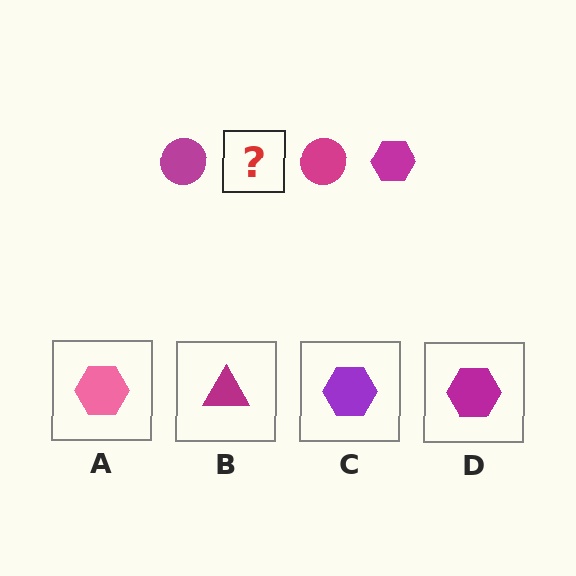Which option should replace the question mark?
Option D.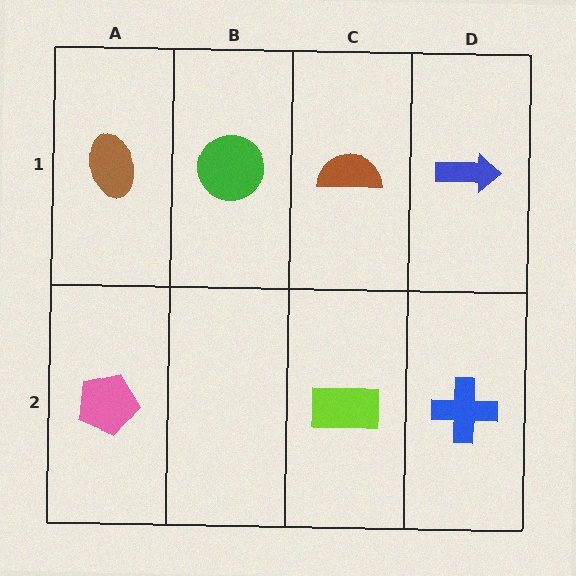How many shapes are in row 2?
3 shapes.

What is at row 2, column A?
A pink pentagon.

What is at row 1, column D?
A blue arrow.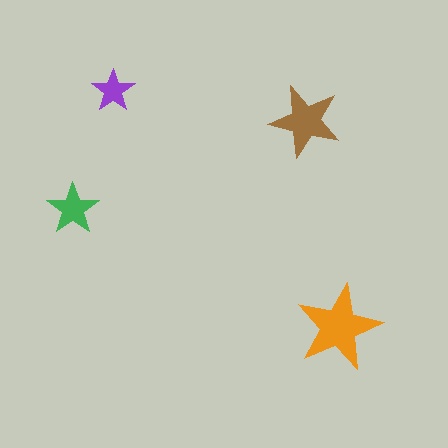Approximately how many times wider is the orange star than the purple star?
About 2 times wider.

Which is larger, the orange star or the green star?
The orange one.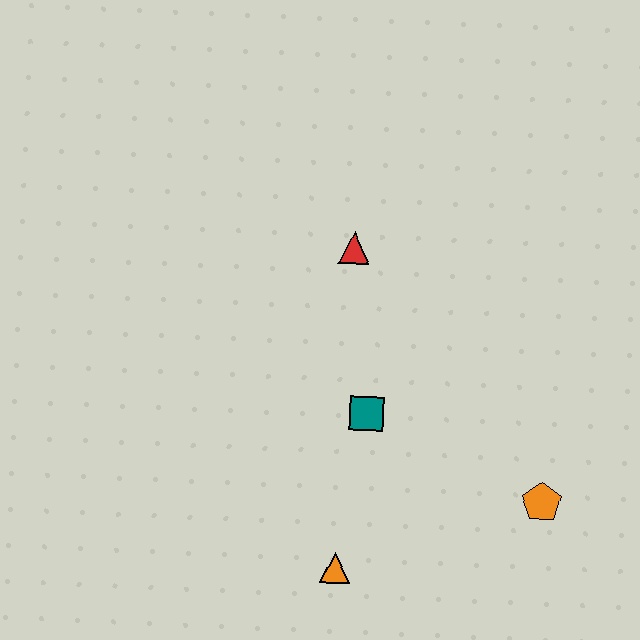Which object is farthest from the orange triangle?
The red triangle is farthest from the orange triangle.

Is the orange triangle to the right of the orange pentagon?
No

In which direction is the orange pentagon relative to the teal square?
The orange pentagon is to the right of the teal square.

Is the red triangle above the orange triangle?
Yes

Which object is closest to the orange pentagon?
The teal square is closest to the orange pentagon.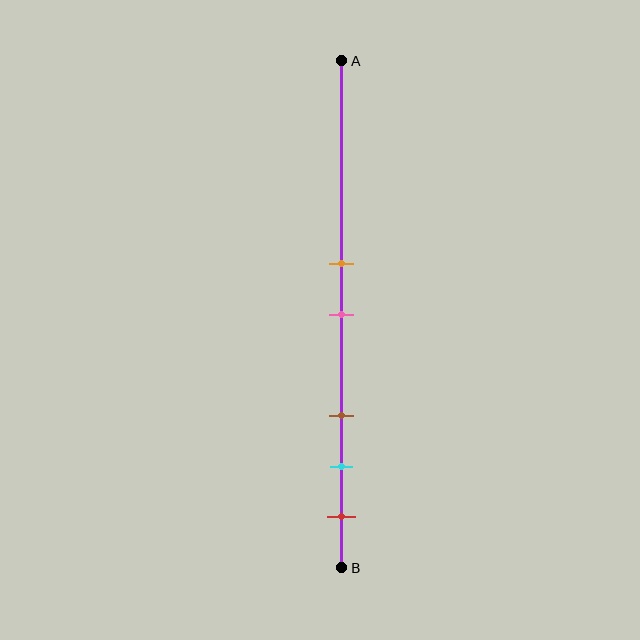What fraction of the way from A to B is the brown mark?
The brown mark is approximately 70% (0.7) of the way from A to B.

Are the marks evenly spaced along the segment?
No, the marks are not evenly spaced.